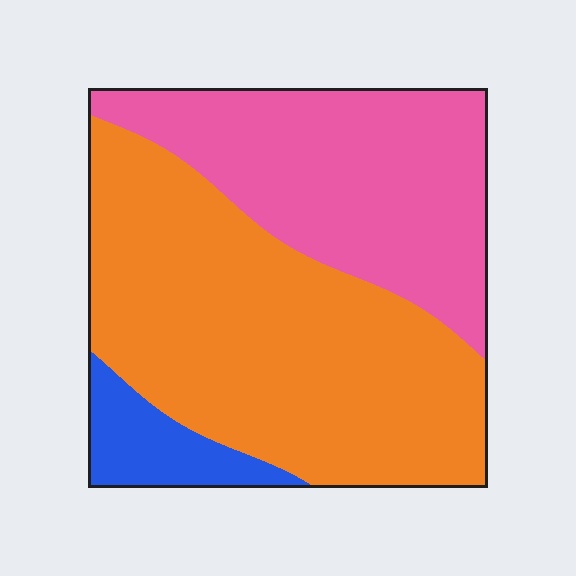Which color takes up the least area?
Blue, at roughly 10%.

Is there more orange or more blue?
Orange.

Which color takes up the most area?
Orange, at roughly 55%.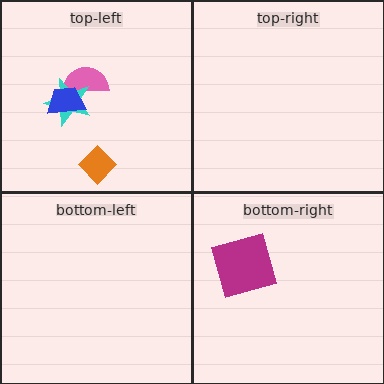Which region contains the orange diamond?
The top-left region.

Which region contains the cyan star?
The top-left region.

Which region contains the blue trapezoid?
The top-left region.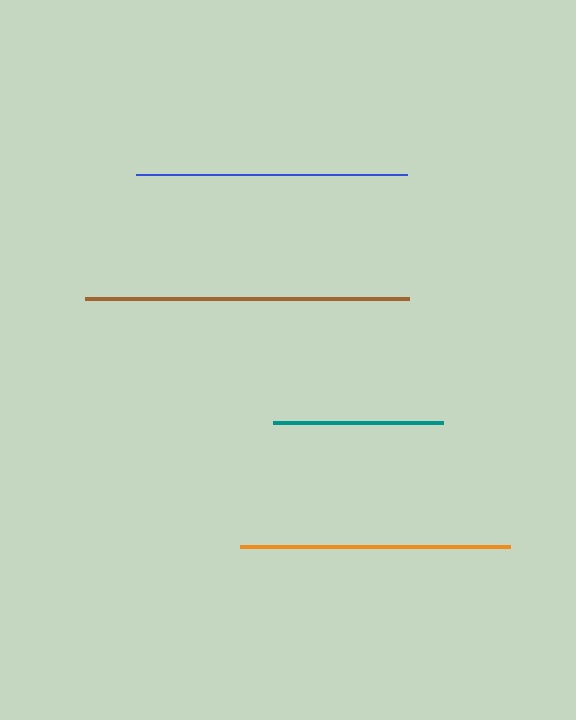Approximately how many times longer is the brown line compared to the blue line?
The brown line is approximately 1.2 times the length of the blue line.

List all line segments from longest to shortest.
From longest to shortest: brown, blue, orange, teal.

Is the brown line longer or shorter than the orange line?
The brown line is longer than the orange line.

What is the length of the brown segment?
The brown segment is approximately 324 pixels long.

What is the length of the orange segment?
The orange segment is approximately 270 pixels long.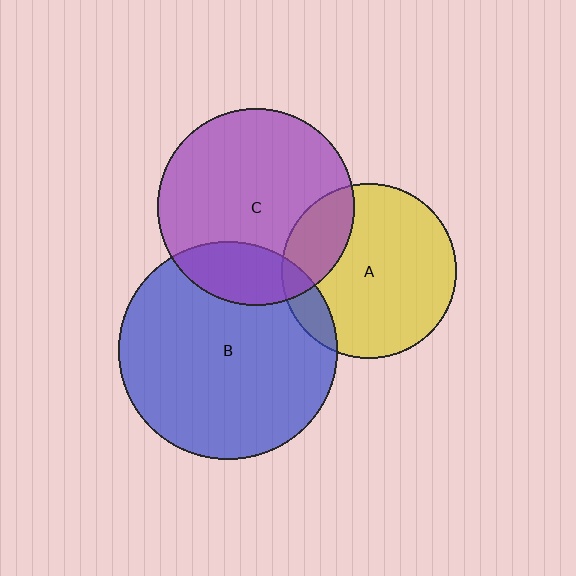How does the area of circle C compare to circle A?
Approximately 1.3 times.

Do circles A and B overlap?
Yes.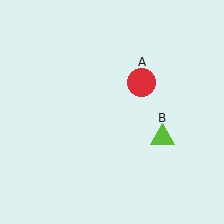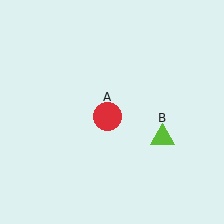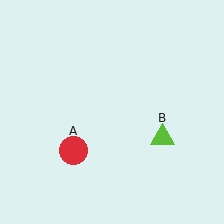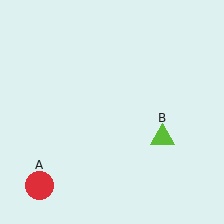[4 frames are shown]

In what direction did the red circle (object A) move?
The red circle (object A) moved down and to the left.